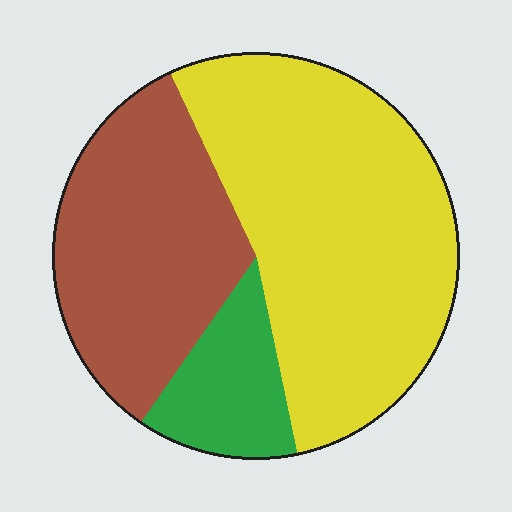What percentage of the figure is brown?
Brown takes up about one third (1/3) of the figure.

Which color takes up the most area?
Yellow, at roughly 55%.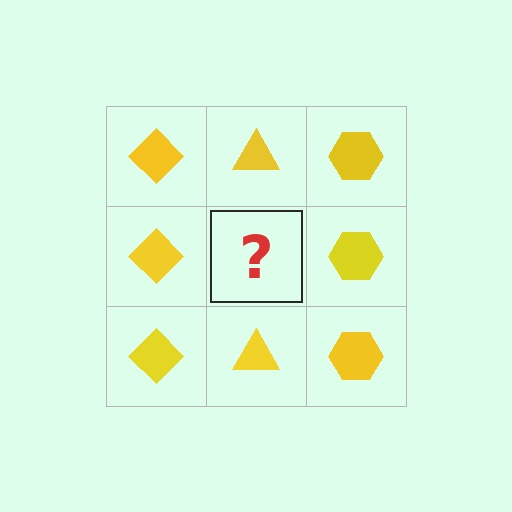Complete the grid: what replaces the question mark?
The question mark should be replaced with a yellow triangle.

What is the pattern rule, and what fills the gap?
The rule is that each column has a consistent shape. The gap should be filled with a yellow triangle.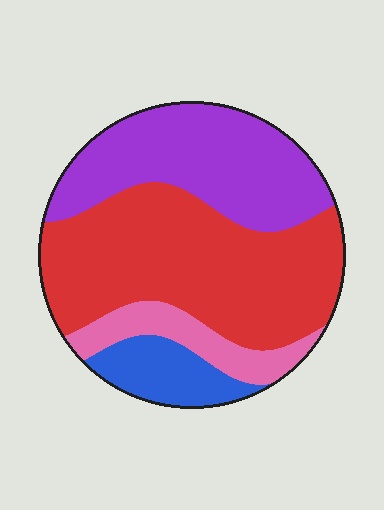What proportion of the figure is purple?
Purple takes up about one third (1/3) of the figure.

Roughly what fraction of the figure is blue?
Blue covers roughly 10% of the figure.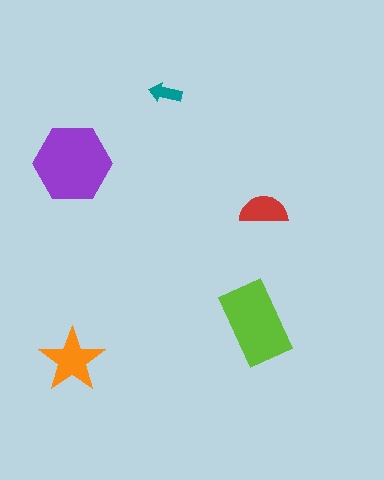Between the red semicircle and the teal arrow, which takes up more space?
The red semicircle.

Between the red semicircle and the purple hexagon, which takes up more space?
The purple hexagon.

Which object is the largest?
The purple hexagon.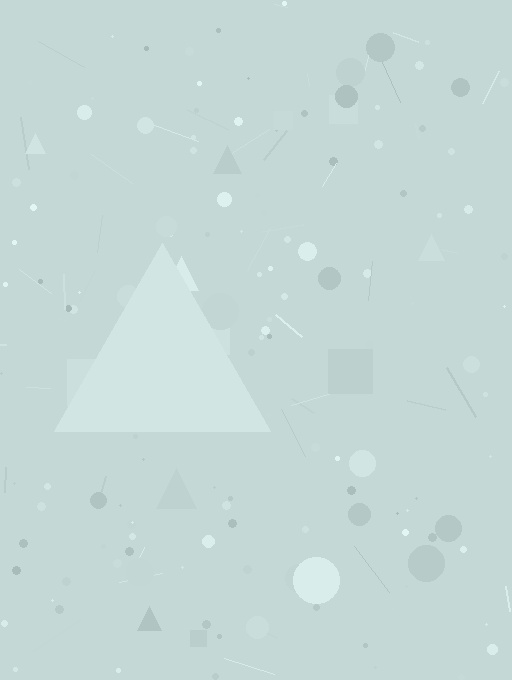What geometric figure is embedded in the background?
A triangle is embedded in the background.